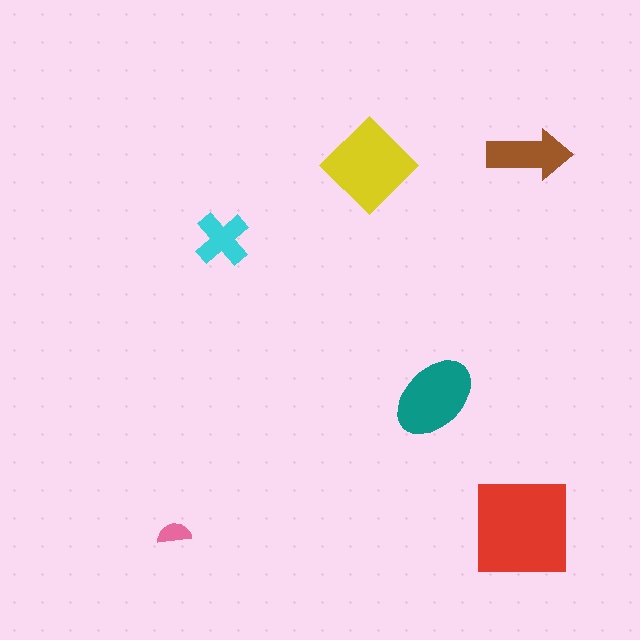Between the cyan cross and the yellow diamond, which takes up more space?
The yellow diamond.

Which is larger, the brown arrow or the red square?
The red square.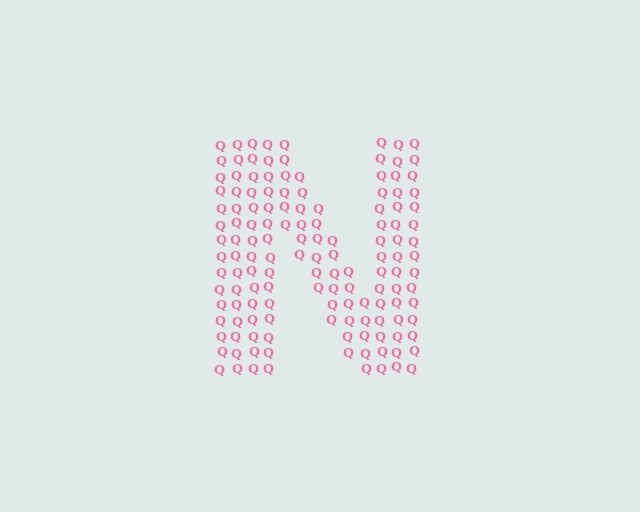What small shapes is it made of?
It is made of small letter Q's.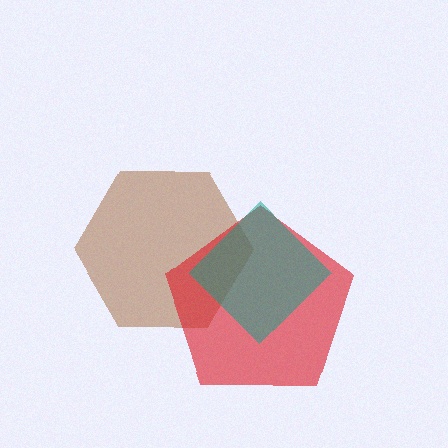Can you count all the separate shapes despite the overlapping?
Yes, there are 3 separate shapes.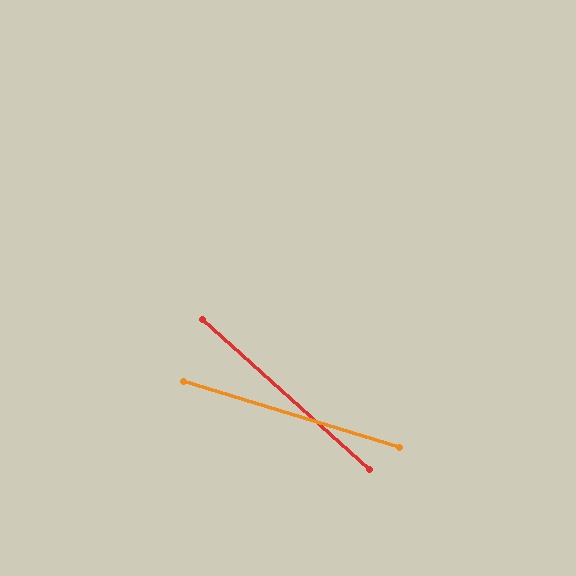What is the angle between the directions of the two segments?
Approximately 25 degrees.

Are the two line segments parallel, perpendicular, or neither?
Neither parallel nor perpendicular — they differ by about 25°.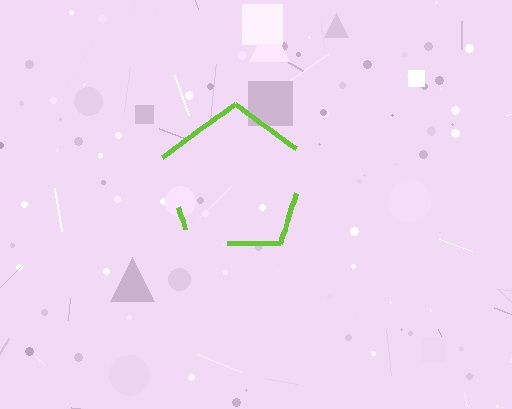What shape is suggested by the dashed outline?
The dashed outline suggests a pentagon.